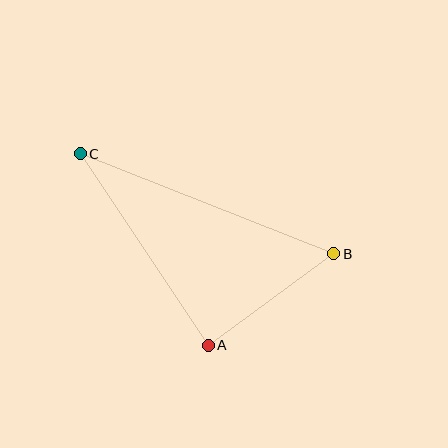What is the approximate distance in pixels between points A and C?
The distance between A and C is approximately 230 pixels.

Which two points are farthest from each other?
Points B and C are farthest from each other.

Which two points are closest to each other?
Points A and B are closest to each other.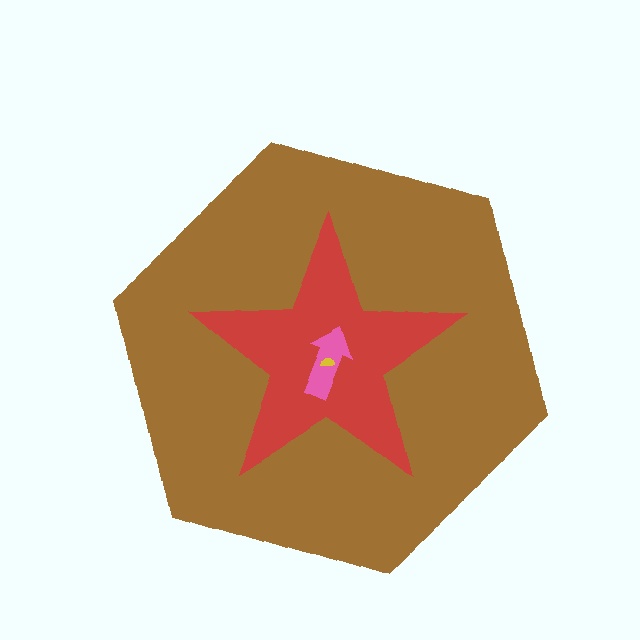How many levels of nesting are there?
4.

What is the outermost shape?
The brown hexagon.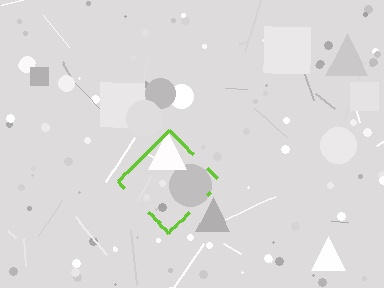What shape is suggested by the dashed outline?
The dashed outline suggests a diamond.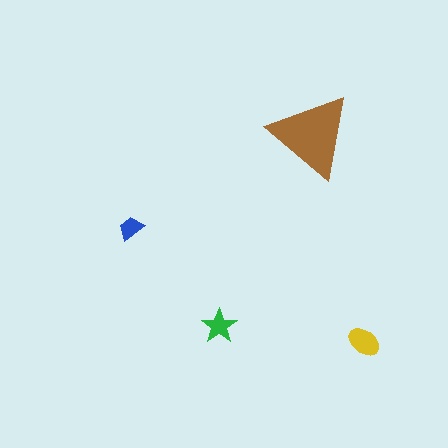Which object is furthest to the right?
The yellow ellipse is rightmost.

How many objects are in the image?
There are 4 objects in the image.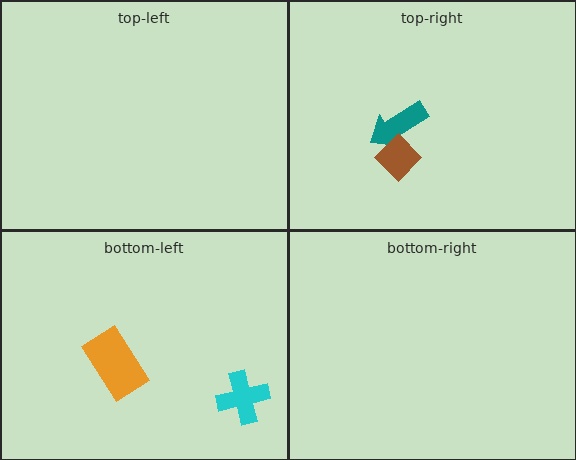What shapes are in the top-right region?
The teal arrow, the brown diamond.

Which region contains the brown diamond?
The top-right region.